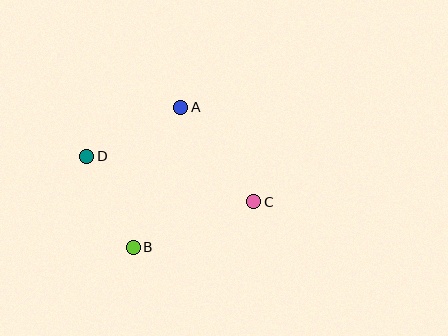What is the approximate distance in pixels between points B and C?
The distance between B and C is approximately 129 pixels.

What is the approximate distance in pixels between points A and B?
The distance between A and B is approximately 148 pixels.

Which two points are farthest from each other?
Points C and D are farthest from each other.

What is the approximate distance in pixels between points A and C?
The distance between A and C is approximately 120 pixels.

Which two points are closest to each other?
Points B and D are closest to each other.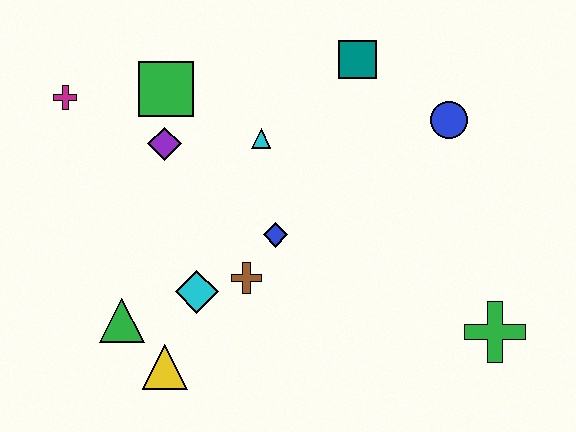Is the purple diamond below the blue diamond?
No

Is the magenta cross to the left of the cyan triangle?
Yes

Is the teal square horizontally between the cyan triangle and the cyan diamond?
No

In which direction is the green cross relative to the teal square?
The green cross is below the teal square.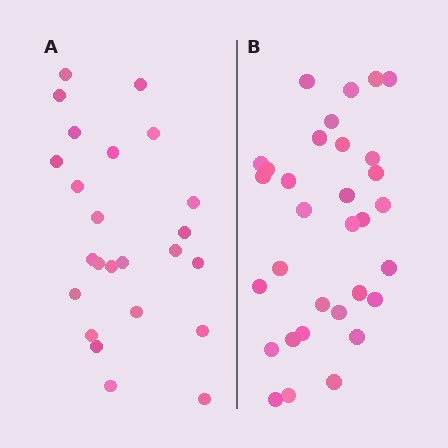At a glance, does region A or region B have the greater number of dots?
Region B (the right region) has more dots.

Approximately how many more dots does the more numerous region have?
Region B has roughly 8 or so more dots than region A.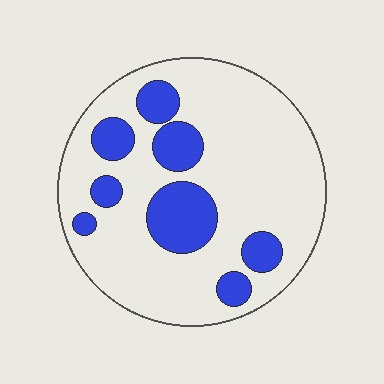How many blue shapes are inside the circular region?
8.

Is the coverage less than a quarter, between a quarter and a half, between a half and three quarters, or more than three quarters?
Less than a quarter.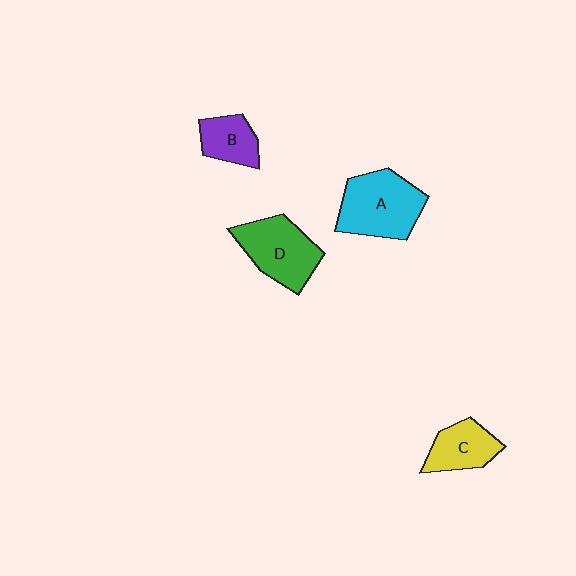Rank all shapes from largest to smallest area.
From largest to smallest: A (cyan), D (green), C (yellow), B (purple).